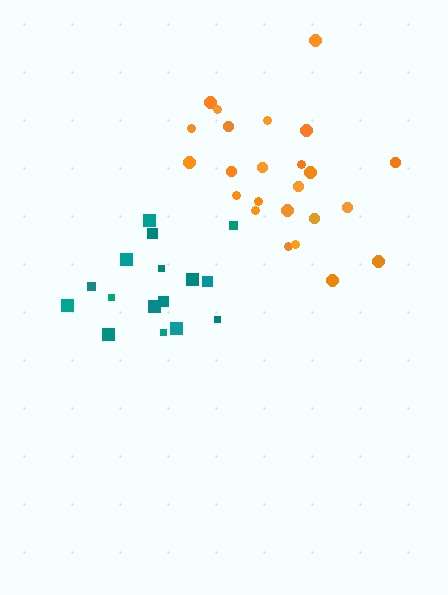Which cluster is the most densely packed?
Teal.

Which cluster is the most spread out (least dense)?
Orange.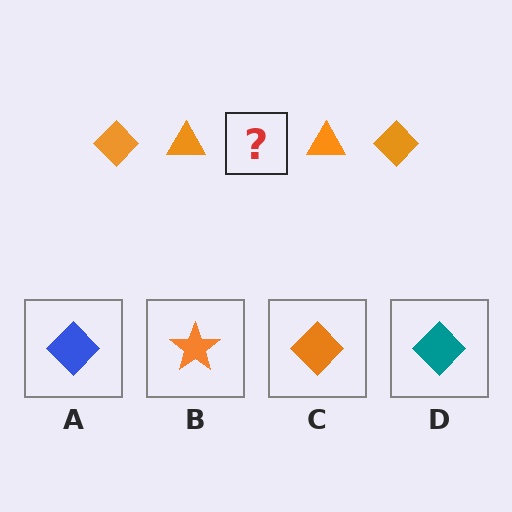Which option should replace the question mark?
Option C.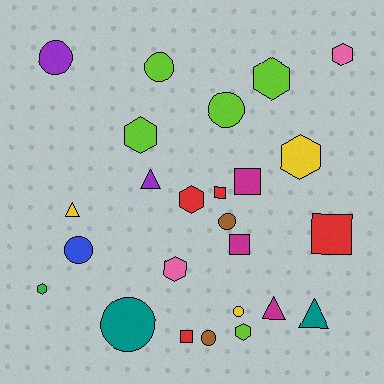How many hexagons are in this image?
There are 8 hexagons.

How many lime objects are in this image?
There are 5 lime objects.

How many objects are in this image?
There are 25 objects.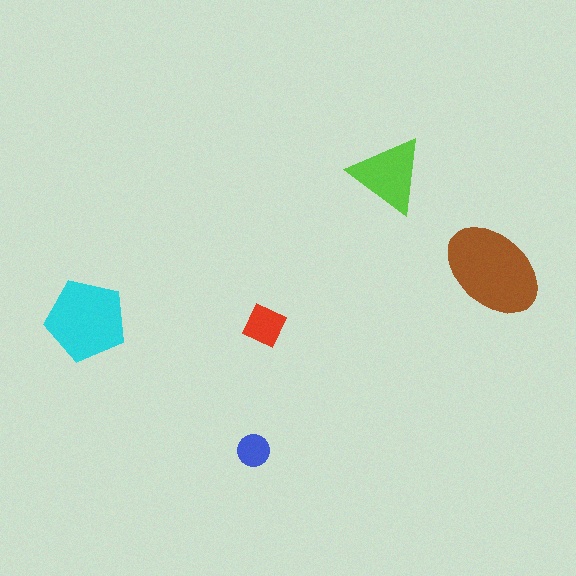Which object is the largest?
The brown ellipse.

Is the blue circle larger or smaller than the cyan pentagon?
Smaller.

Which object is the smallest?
The blue circle.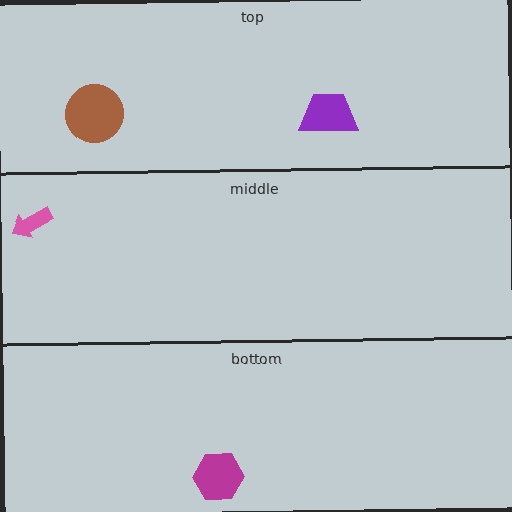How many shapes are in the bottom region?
1.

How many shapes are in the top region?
2.